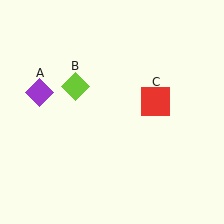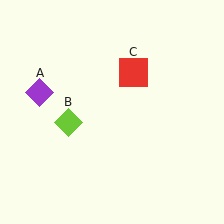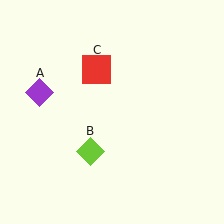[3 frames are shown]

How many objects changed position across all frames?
2 objects changed position: lime diamond (object B), red square (object C).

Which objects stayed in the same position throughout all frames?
Purple diamond (object A) remained stationary.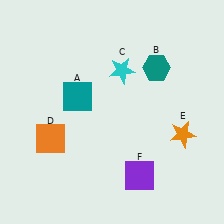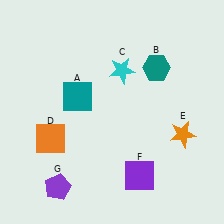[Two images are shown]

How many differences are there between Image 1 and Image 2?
There is 1 difference between the two images.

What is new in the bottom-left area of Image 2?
A purple pentagon (G) was added in the bottom-left area of Image 2.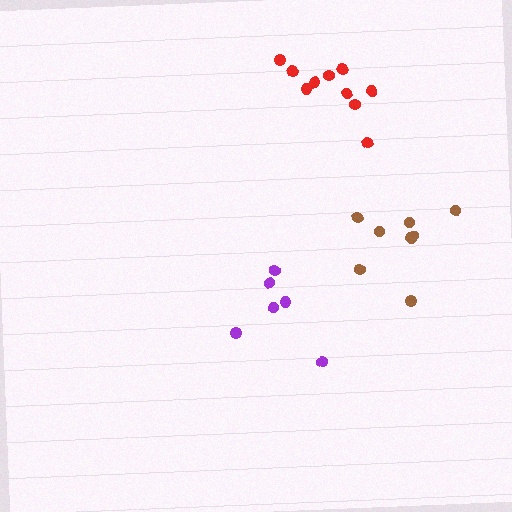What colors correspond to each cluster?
The clusters are colored: purple, red, brown.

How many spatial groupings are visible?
There are 3 spatial groupings.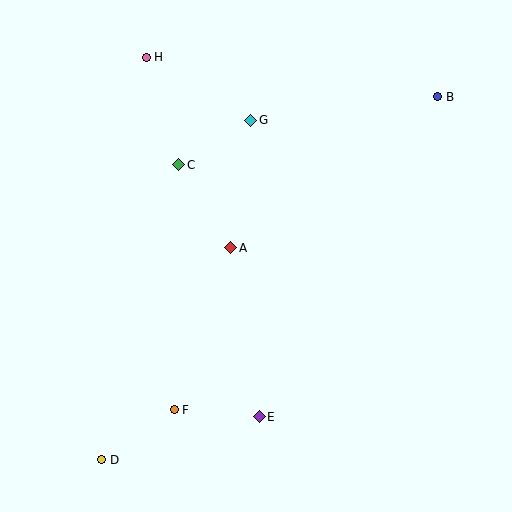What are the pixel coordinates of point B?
Point B is at (438, 97).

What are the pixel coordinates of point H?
Point H is at (146, 57).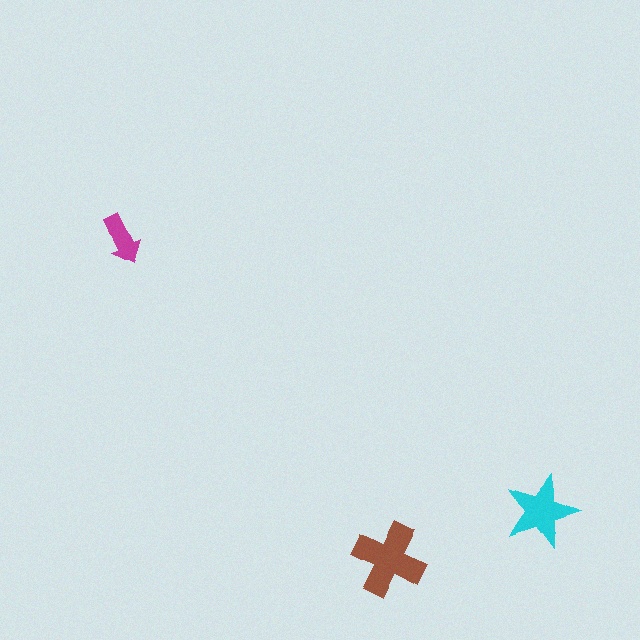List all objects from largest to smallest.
The brown cross, the cyan star, the magenta arrow.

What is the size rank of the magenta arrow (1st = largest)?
3rd.